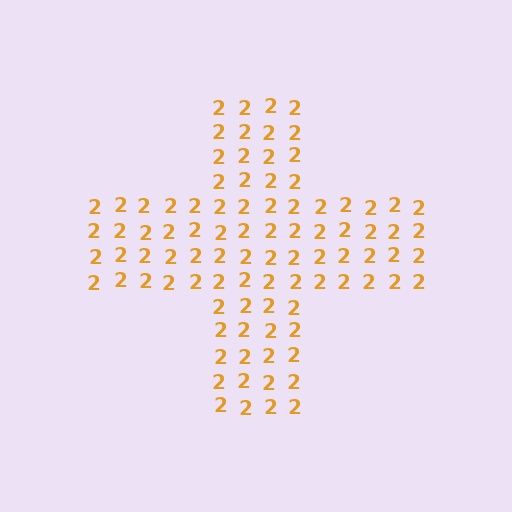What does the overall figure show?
The overall figure shows a cross.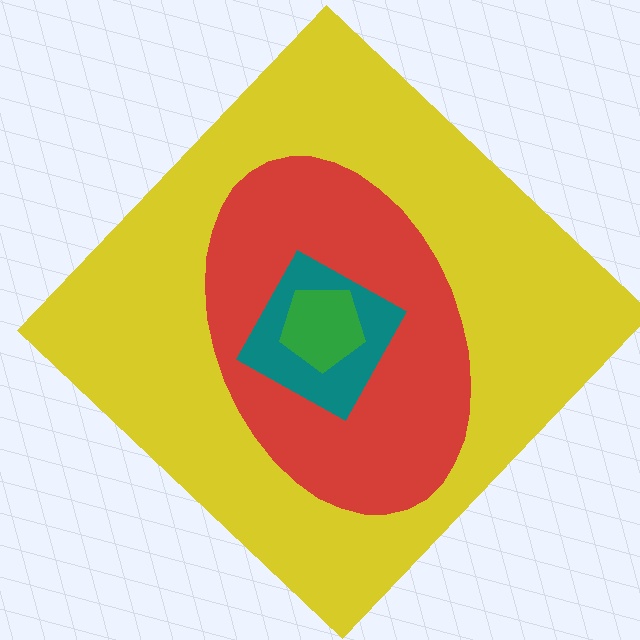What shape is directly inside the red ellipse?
The teal diamond.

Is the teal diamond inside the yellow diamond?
Yes.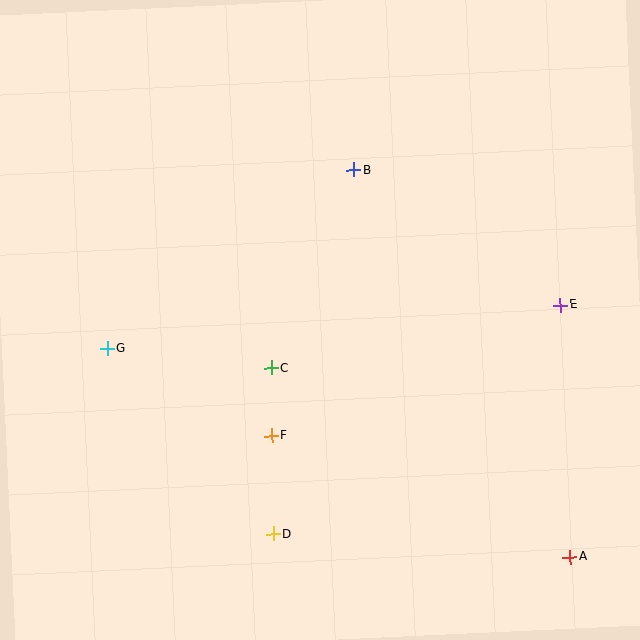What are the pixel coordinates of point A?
Point A is at (570, 557).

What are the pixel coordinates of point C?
Point C is at (272, 368).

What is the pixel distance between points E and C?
The distance between E and C is 296 pixels.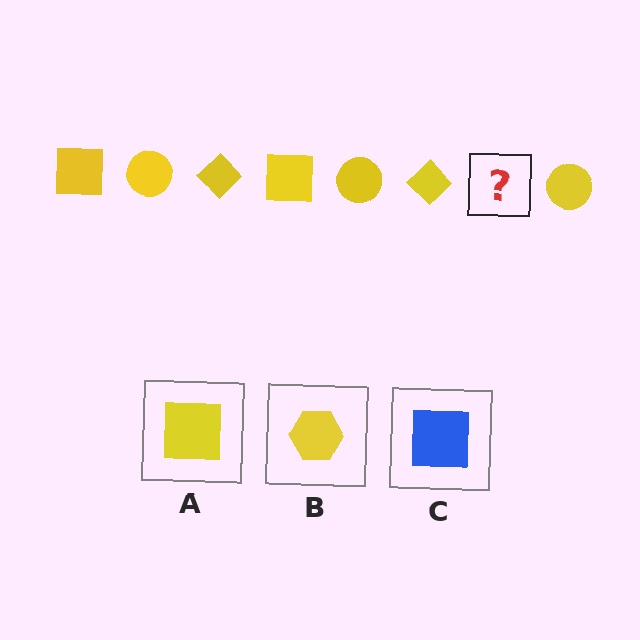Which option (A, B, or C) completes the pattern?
A.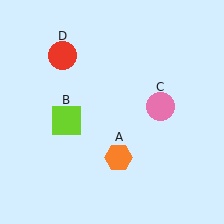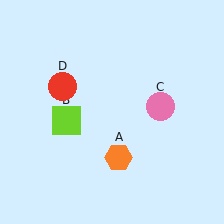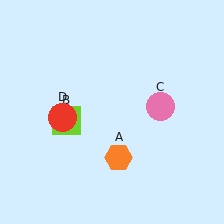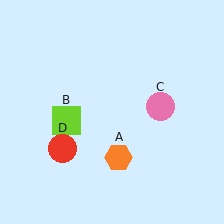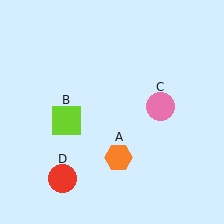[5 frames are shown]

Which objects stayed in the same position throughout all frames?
Orange hexagon (object A) and lime square (object B) and pink circle (object C) remained stationary.